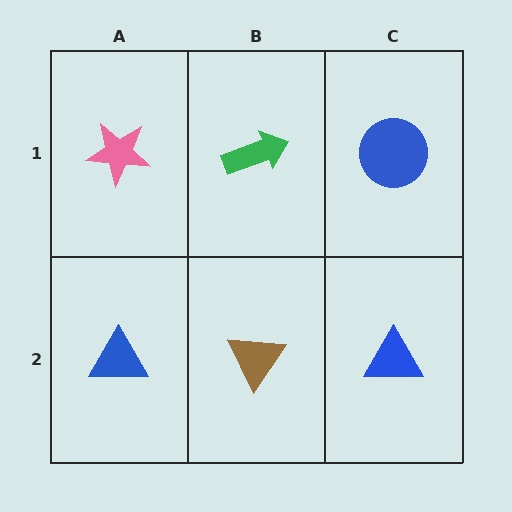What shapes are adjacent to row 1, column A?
A blue triangle (row 2, column A), a green arrow (row 1, column B).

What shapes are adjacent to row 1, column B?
A brown triangle (row 2, column B), a pink star (row 1, column A), a blue circle (row 1, column C).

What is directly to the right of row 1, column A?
A green arrow.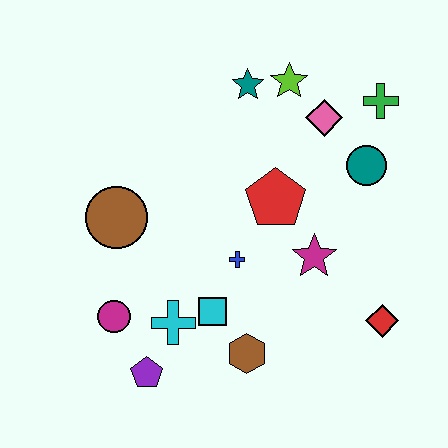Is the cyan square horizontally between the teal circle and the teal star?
No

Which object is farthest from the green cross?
The purple pentagon is farthest from the green cross.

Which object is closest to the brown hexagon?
The cyan square is closest to the brown hexagon.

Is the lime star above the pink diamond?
Yes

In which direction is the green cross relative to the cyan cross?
The green cross is above the cyan cross.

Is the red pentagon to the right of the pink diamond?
No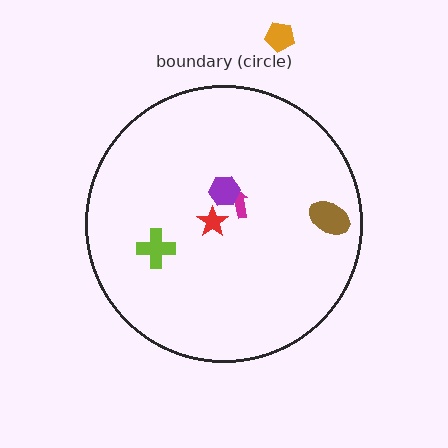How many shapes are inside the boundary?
5 inside, 1 outside.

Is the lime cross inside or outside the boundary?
Inside.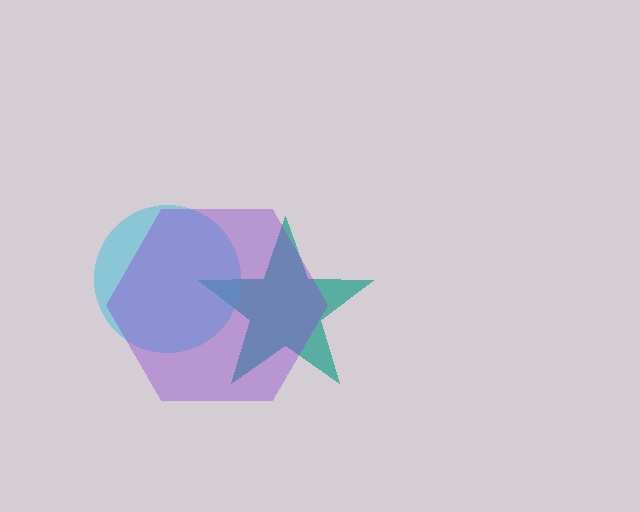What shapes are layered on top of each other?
The layered shapes are: a teal star, a cyan circle, a purple hexagon.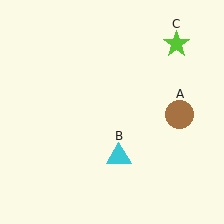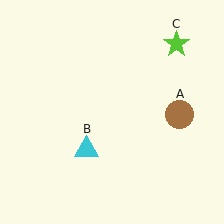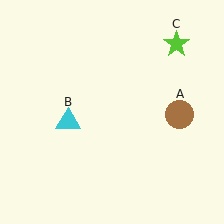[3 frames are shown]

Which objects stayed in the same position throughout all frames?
Brown circle (object A) and lime star (object C) remained stationary.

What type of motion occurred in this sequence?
The cyan triangle (object B) rotated clockwise around the center of the scene.